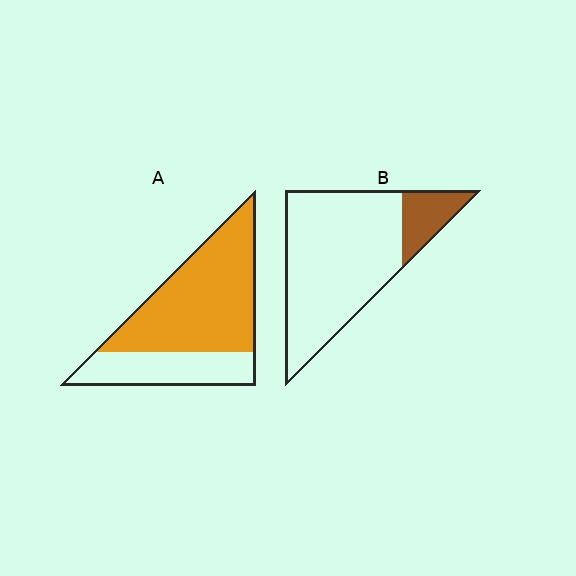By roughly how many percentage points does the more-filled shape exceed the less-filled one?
By roughly 50 percentage points (A over B).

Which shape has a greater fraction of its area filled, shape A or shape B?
Shape A.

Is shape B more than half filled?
No.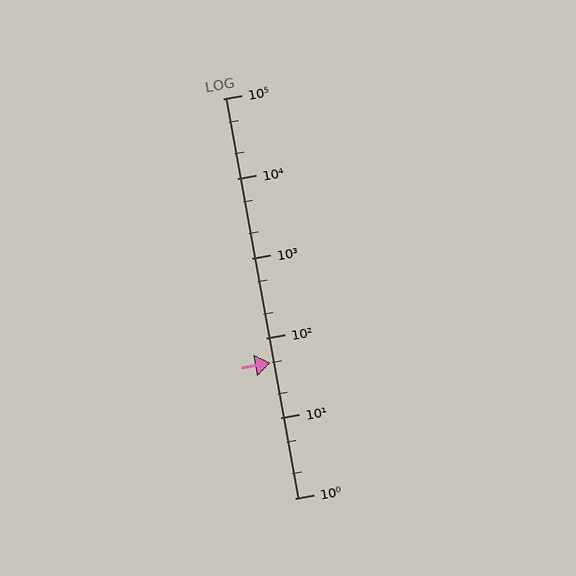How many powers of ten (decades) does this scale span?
The scale spans 5 decades, from 1 to 100000.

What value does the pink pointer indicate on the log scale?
The pointer indicates approximately 49.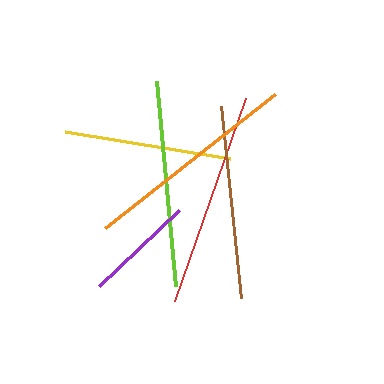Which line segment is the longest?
The orange line is the longest at approximately 216 pixels.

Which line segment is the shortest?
The purple line is the shortest at approximately 110 pixels.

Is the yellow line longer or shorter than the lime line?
The lime line is longer than the yellow line.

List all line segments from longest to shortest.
From longest to shortest: orange, red, lime, brown, yellow, purple.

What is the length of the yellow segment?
The yellow segment is approximately 167 pixels long.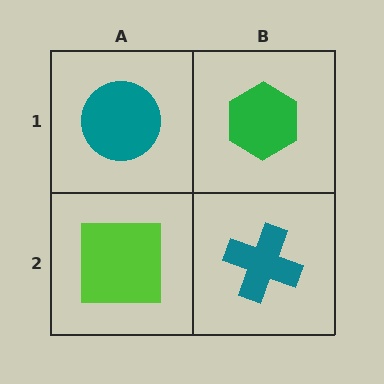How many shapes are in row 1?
2 shapes.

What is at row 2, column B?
A teal cross.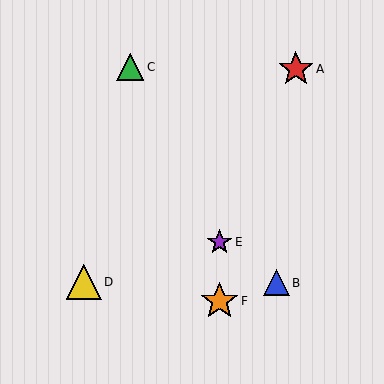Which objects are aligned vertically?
Objects E, F are aligned vertically.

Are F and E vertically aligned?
Yes, both are at x≈219.